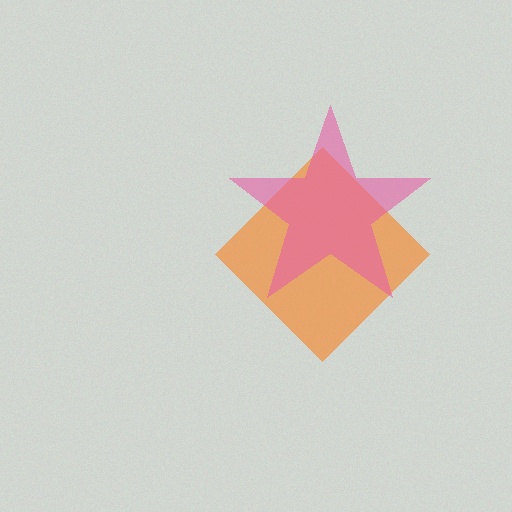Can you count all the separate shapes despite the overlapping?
Yes, there are 2 separate shapes.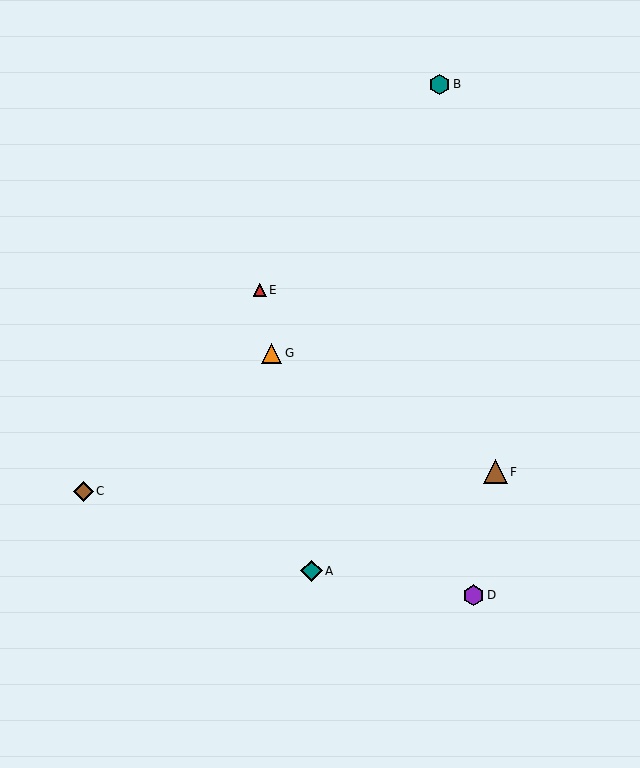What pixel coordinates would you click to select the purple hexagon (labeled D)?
Click at (474, 595) to select the purple hexagon D.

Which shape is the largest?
The brown triangle (labeled F) is the largest.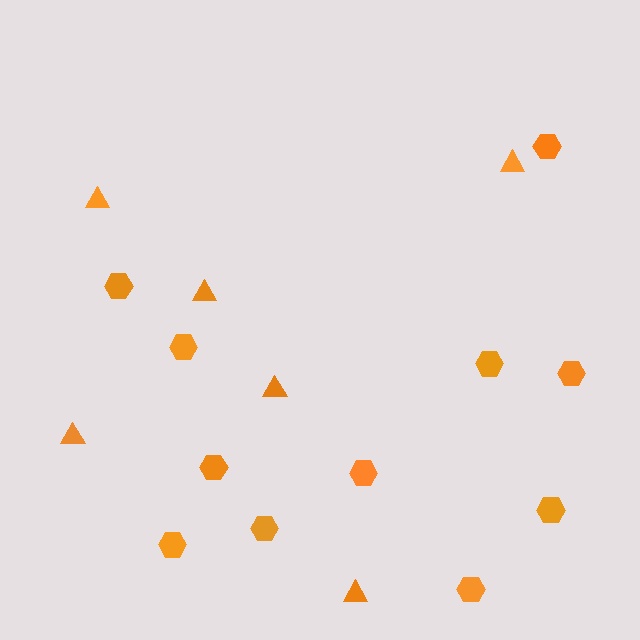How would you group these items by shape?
There are 2 groups: one group of hexagons (11) and one group of triangles (6).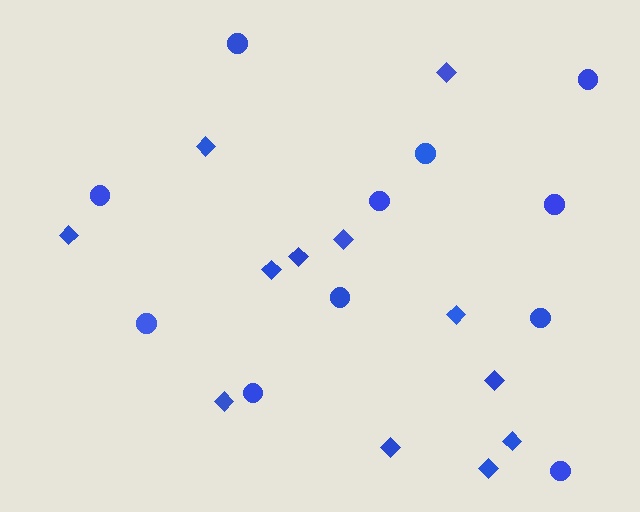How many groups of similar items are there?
There are 2 groups: one group of diamonds (12) and one group of circles (11).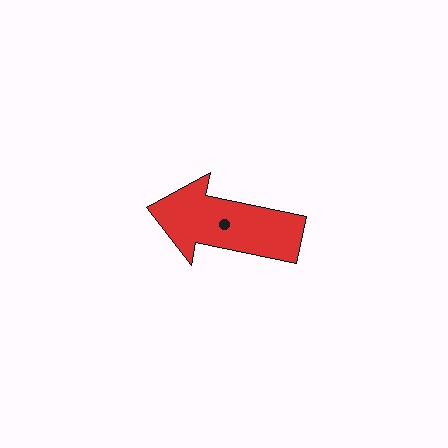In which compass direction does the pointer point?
West.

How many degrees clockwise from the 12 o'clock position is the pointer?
Approximately 282 degrees.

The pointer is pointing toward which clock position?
Roughly 9 o'clock.